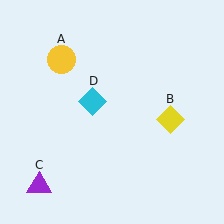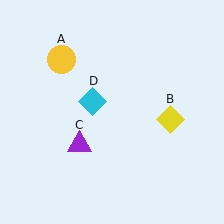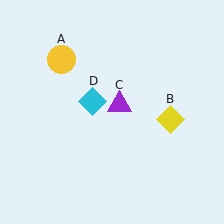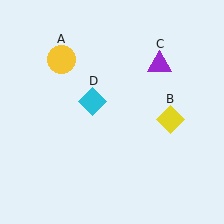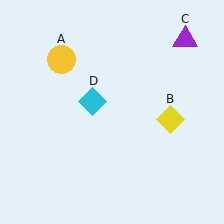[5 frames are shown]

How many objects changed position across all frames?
1 object changed position: purple triangle (object C).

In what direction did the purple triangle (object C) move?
The purple triangle (object C) moved up and to the right.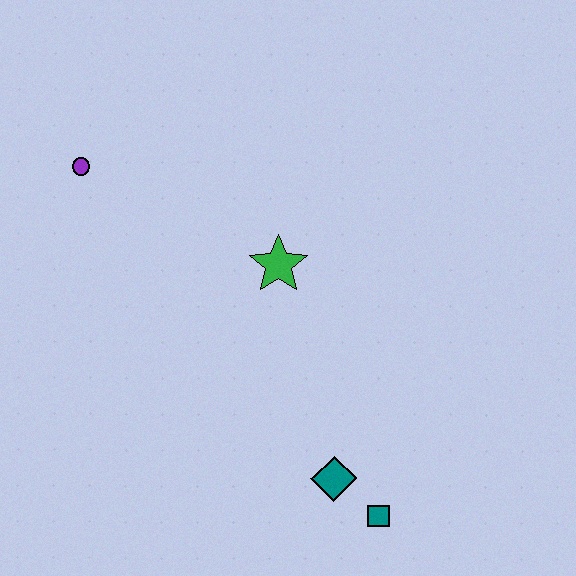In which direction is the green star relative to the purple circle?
The green star is to the right of the purple circle.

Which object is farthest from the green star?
The teal square is farthest from the green star.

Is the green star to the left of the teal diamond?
Yes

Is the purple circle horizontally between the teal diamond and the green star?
No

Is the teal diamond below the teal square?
No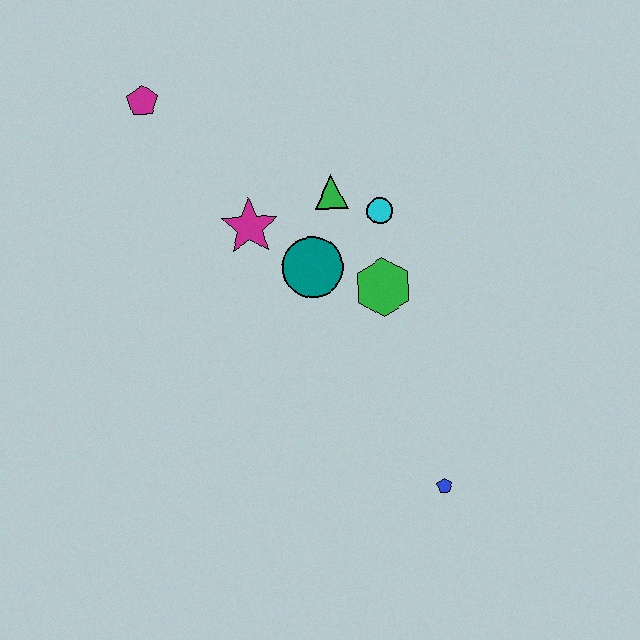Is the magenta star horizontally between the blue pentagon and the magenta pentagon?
Yes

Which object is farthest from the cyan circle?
The blue pentagon is farthest from the cyan circle.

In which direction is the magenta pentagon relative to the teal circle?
The magenta pentagon is above the teal circle.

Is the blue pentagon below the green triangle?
Yes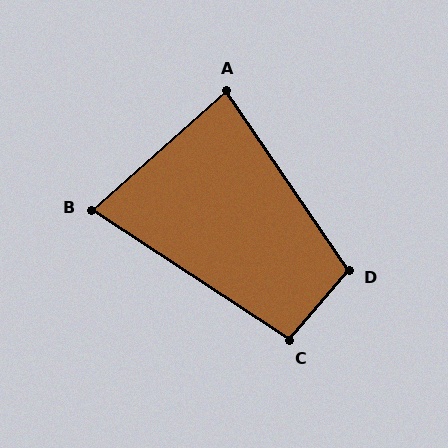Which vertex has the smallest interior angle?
B, at approximately 75 degrees.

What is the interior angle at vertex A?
Approximately 83 degrees (acute).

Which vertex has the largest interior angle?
D, at approximately 105 degrees.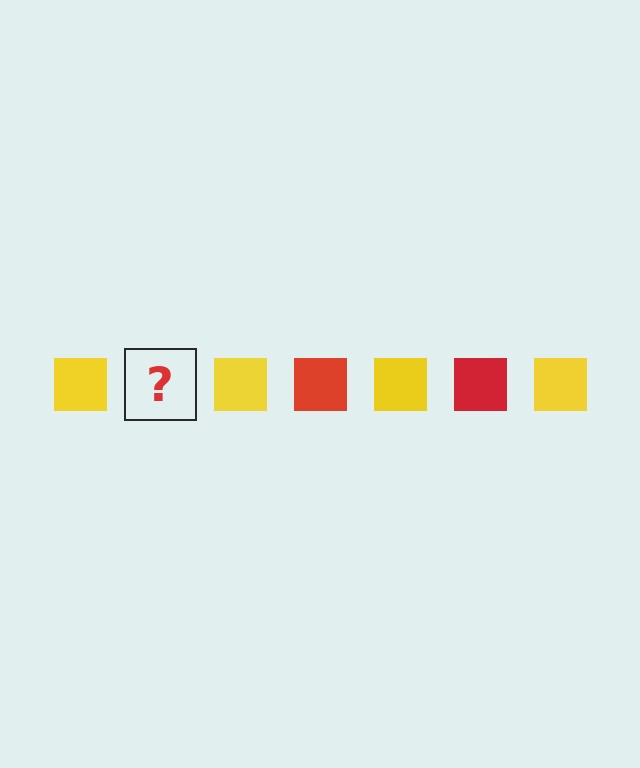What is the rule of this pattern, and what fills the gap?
The rule is that the pattern cycles through yellow, red squares. The gap should be filled with a red square.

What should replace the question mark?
The question mark should be replaced with a red square.